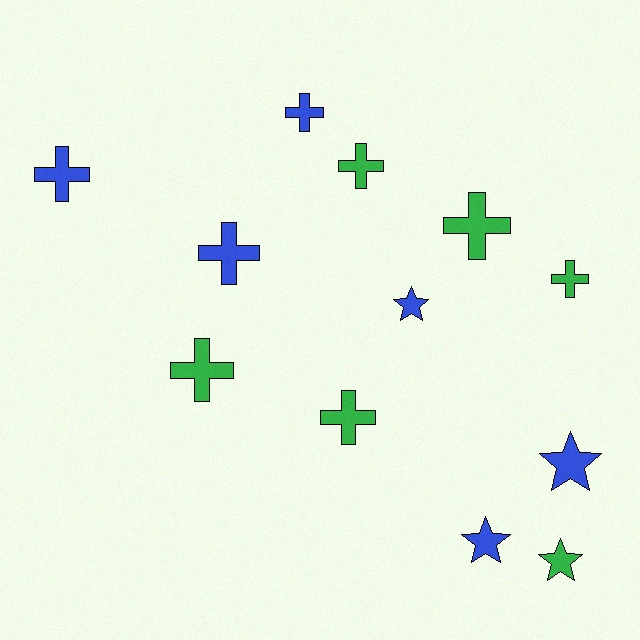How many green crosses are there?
There are 5 green crosses.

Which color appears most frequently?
Blue, with 6 objects.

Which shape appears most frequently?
Cross, with 8 objects.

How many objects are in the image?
There are 12 objects.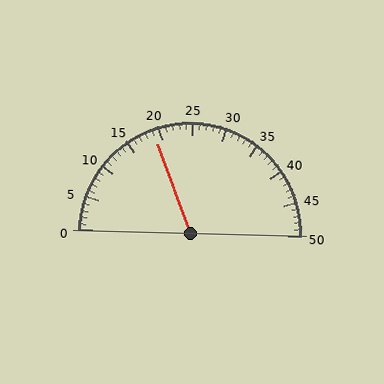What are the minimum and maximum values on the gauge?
The gauge ranges from 0 to 50.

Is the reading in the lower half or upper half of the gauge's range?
The reading is in the lower half of the range (0 to 50).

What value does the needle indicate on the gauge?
The needle indicates approximately 19.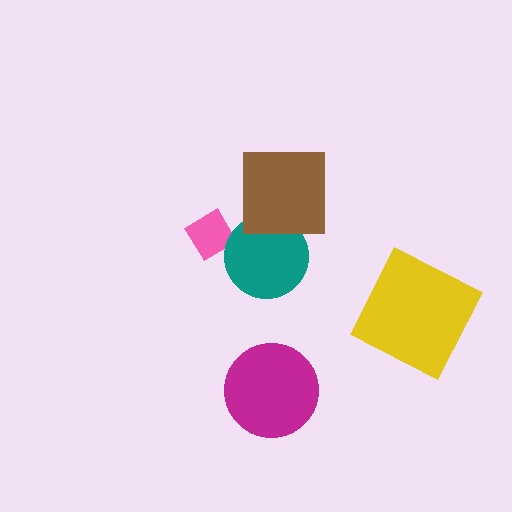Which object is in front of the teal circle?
The brown square is in front of the teal circle.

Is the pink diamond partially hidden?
Yes, it is partially covered by another shape.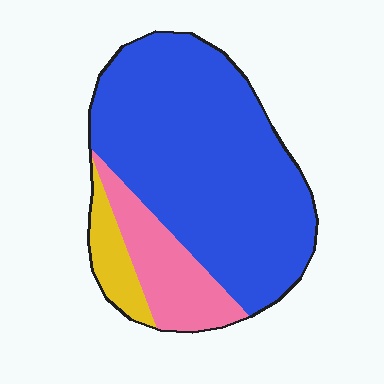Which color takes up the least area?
Yellow, at roughly 10%.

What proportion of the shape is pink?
Pink takes up about one sixth (1/6) of the shape.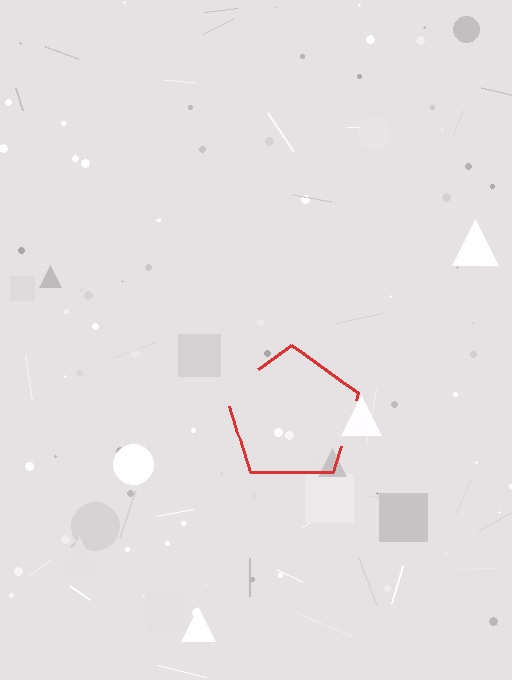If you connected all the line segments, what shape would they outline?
They would outline a pentagon.